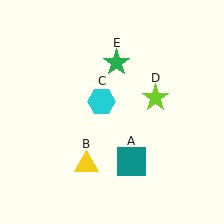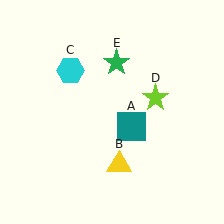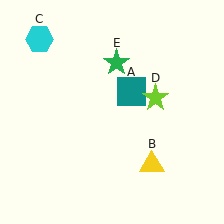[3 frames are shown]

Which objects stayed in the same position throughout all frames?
Lime star (object D) and green star (object E) remained stationary.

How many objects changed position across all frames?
3 objects changed position: teal square (object A), yellow triangle (object B), cyan hexagon (object C).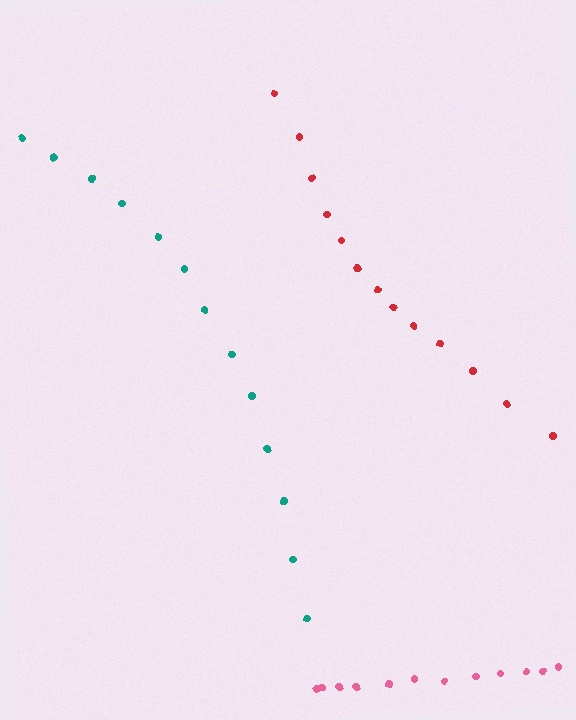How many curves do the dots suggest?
There are 3 distinct paths.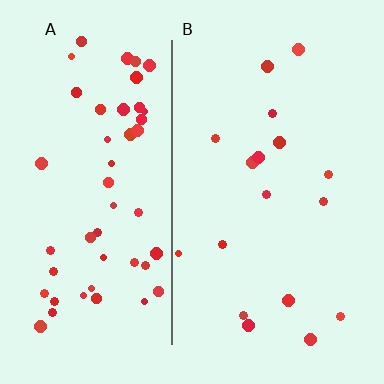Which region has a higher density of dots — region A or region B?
A (the left).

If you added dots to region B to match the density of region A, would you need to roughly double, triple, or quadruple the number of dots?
Approximately triple.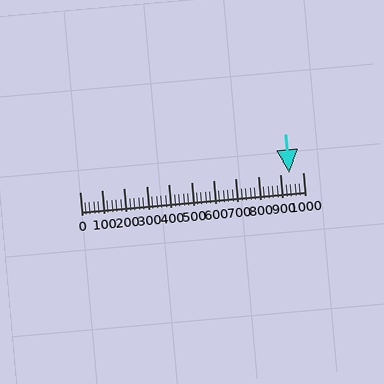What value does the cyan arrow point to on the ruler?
The cyan arrow points to approximately 940.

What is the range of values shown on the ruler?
The ruler shows values from 0 to 1000.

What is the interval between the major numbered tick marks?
The major tick marks are spaced 100 units apart.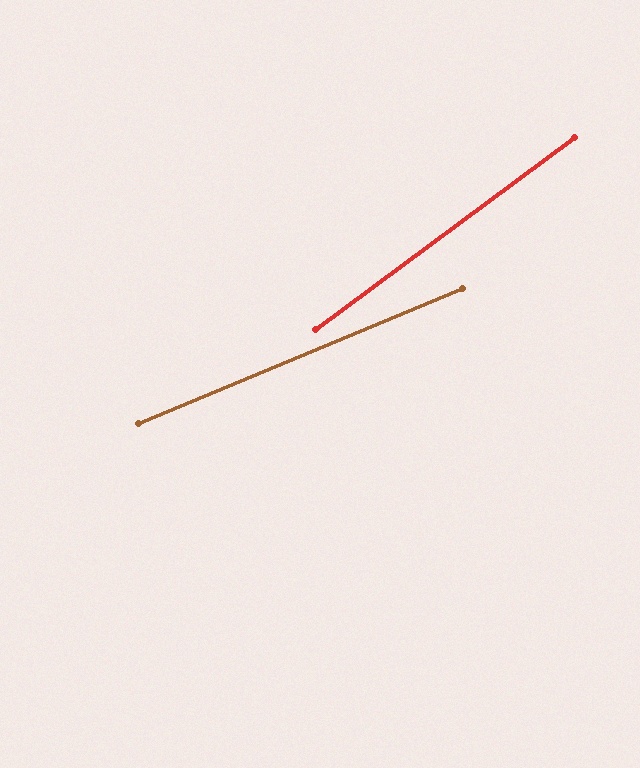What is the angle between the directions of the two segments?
Approximately 14 degrees.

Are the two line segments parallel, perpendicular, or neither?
Neither parallel nor perpendicular — they differ by about 14°.